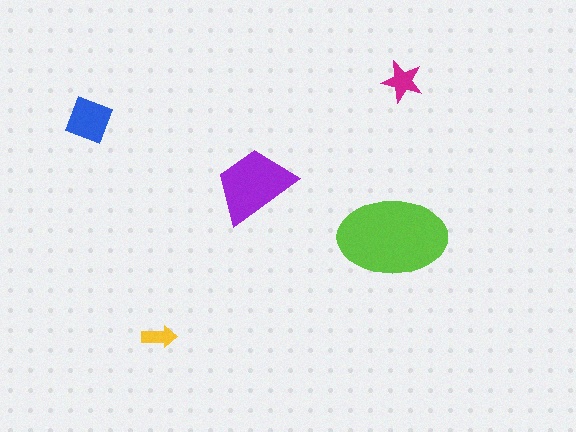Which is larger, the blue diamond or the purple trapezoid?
The purple trapezoid.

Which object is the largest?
The lime ellipse.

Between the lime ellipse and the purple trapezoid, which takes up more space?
The lime ellipse.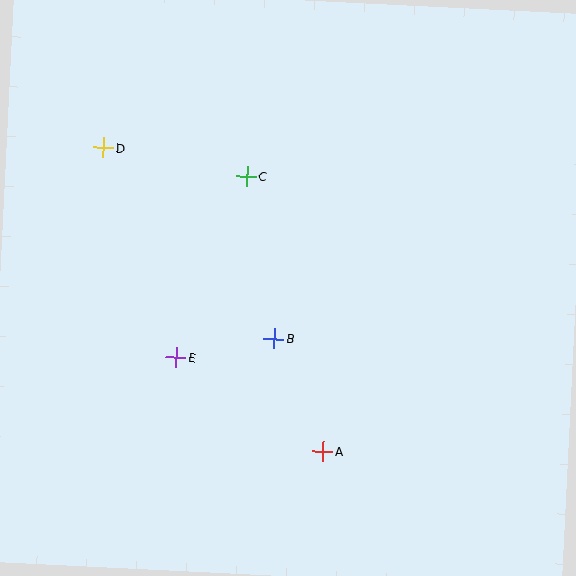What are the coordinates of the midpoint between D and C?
The midpoint between D and C is at (175, 162).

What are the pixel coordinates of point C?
Point C is at (246, 176).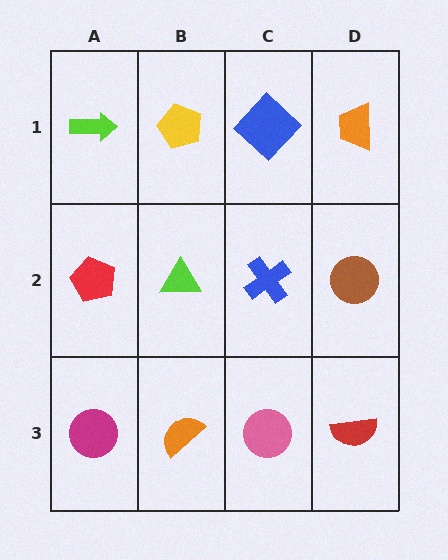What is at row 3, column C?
A pink circle.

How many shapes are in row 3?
4 shapes.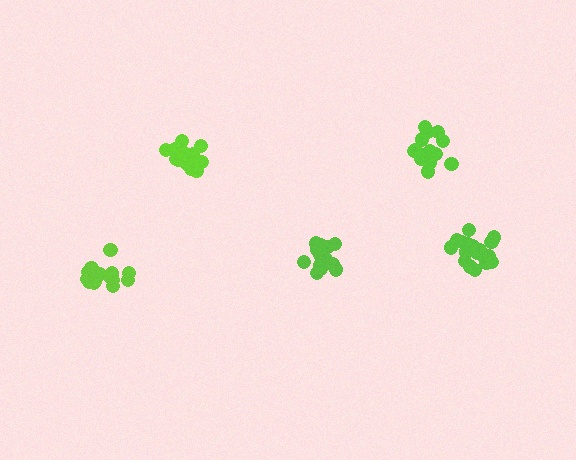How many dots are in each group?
Group 1: 16 dots, Group 2: 15 dots, Group 3: 18 dots, Group 4: 19 dots, Group 5: 13 dots (81 total).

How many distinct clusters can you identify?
There are 5 distinct clusters.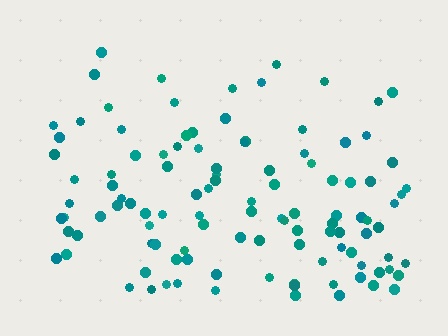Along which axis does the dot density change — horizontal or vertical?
Vertical.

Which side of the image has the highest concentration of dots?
The bottom.